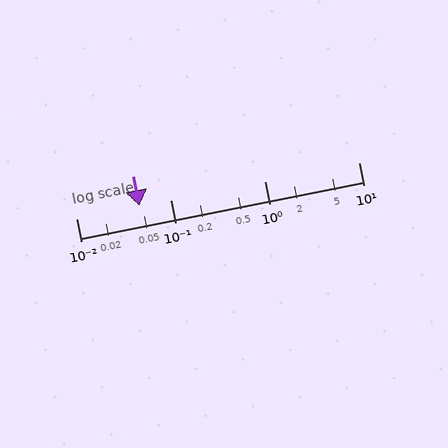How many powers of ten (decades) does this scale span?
The scale spans 3 decades, from 0.01 to 10.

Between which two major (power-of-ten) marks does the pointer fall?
The pointer is between 0.01 and 0.1.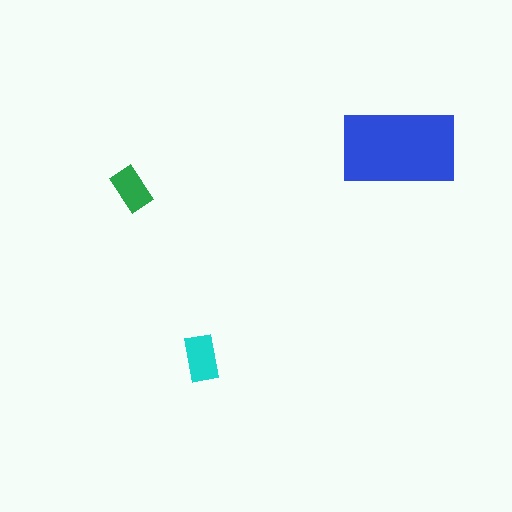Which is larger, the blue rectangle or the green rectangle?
The blue one.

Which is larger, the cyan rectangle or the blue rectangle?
The blue one.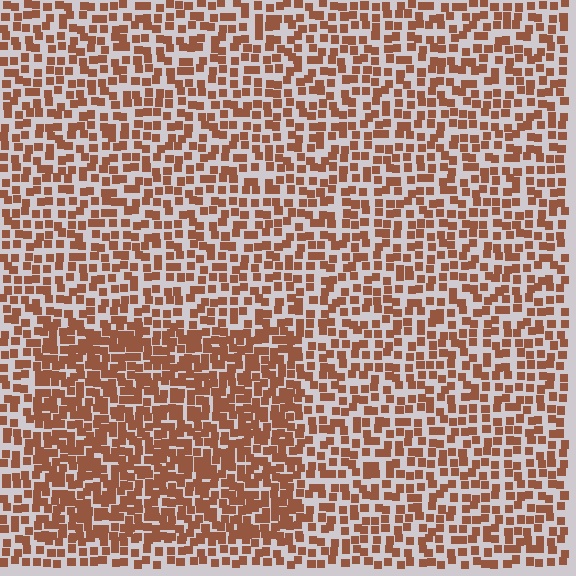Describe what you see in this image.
The image contains small brown elements arranged at two different densities. A rectangle-shaped region is visible where the elements are more densely packed than the surrounding area.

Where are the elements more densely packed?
The elements are more densely packed inside the rectangle boundary.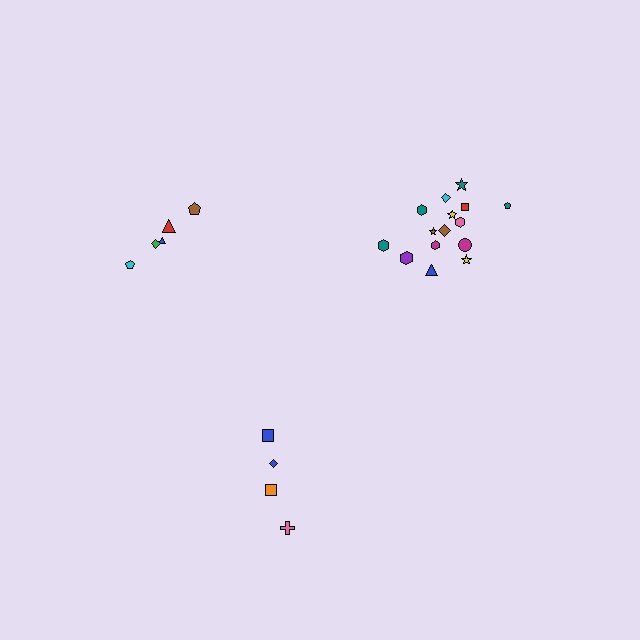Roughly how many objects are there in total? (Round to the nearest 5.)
Roughly 25 objects in total.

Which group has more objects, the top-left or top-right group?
The top-right group.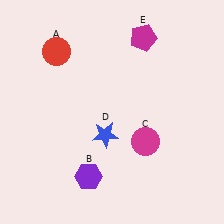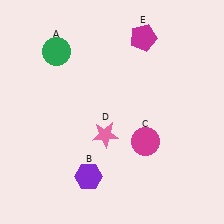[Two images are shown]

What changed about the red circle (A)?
In Image 1, A is red. In Image 2, it changed to green.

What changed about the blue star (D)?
In Image 1, D is blue. In Image 2, it changed to pink.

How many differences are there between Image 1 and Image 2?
There are 2 differences between the two images.